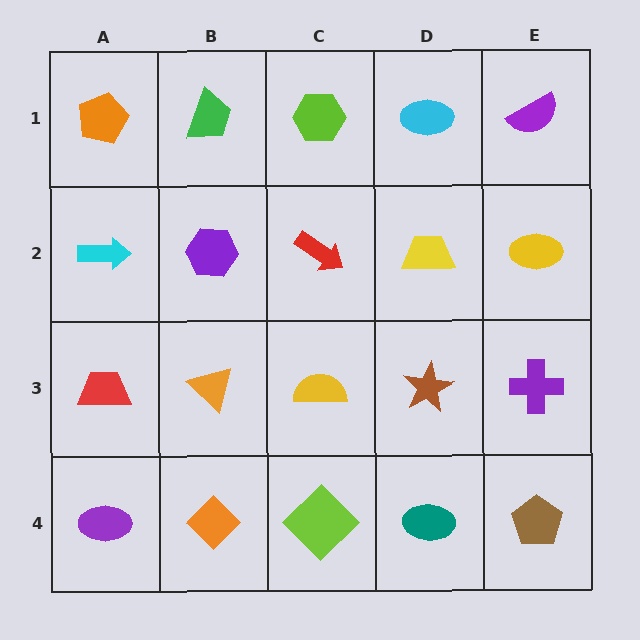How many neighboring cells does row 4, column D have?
3.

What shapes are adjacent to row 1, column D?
A yellow trapezoid (row 2, column D), a lime hexagon (row 1, column C), a purple semicircle (row 1, column E).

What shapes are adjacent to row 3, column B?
A purple hexagon (row 2, column B), an orange diamond (row 4, column B), a red trapezoid (row 3, column A), a yellow semicircle (row 3, column C).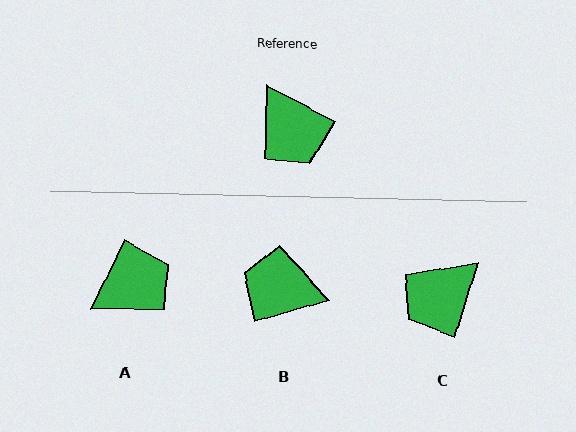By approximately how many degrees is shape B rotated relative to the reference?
Approximately 136 degrees clockwise.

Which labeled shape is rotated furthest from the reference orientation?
B, about 136 degrees away.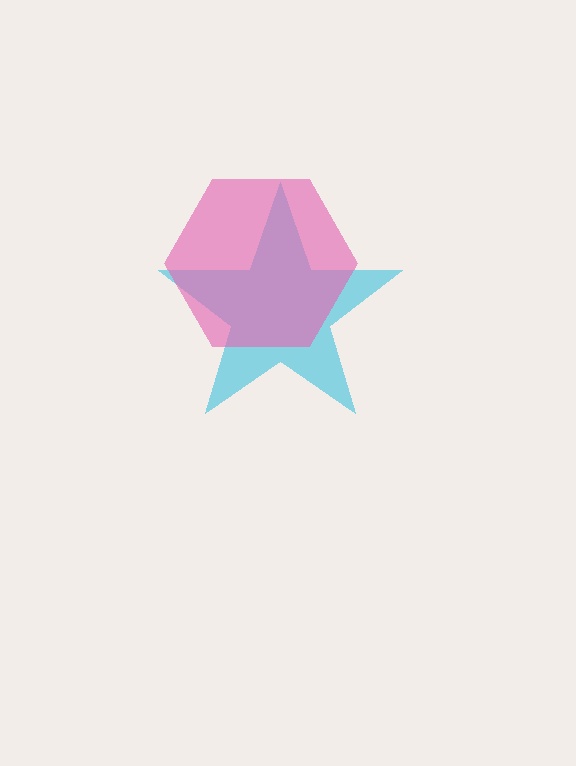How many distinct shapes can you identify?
There are 2 distinct shapes: a cyan star, a pink hexagon.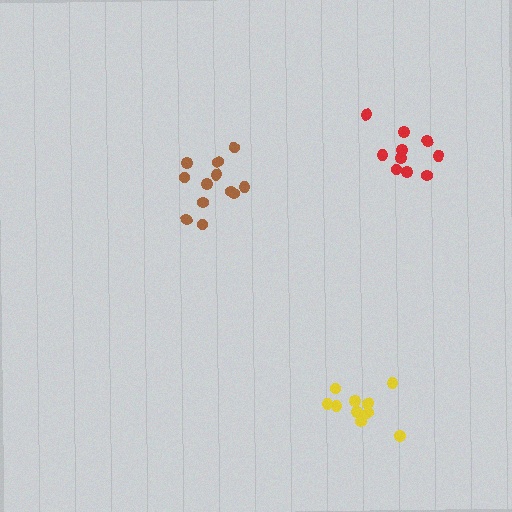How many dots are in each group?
Group 1: 10 dots, Group 2: 12 dots, Group 3: 10 dots (32 total).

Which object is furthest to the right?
The red cluster is rightmost.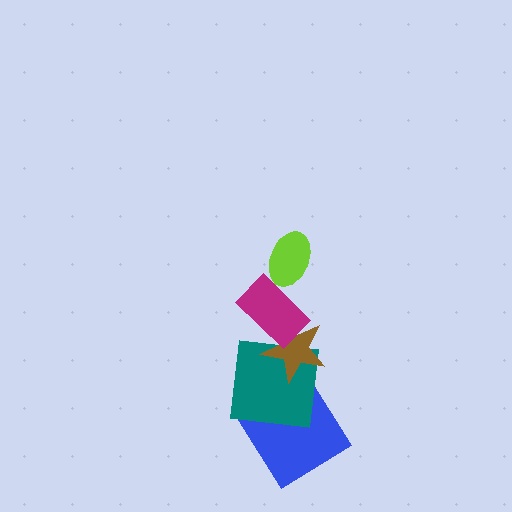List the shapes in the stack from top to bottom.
From top to bottom: the lime ellipse, the magenta rectangle, the brown star, the teal square, the blue diamond.